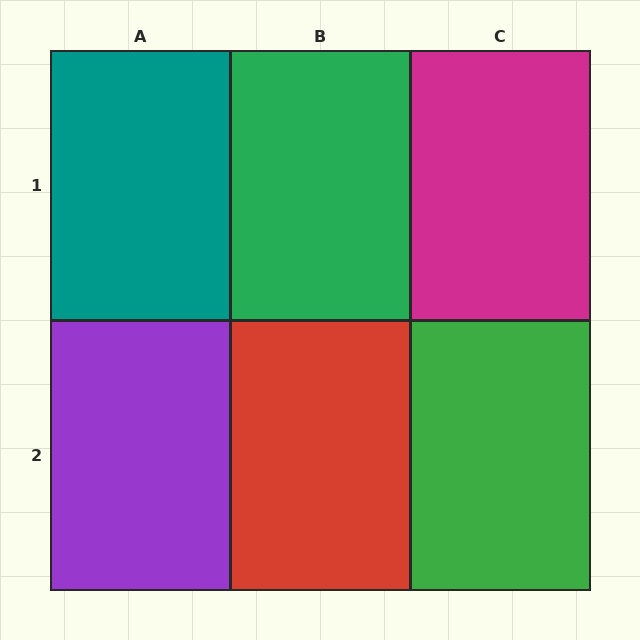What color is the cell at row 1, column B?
Green.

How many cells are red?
1 cell is red.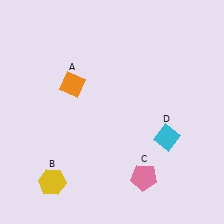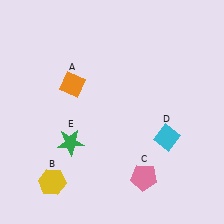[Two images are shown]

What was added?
A green star (E) was added in Image 2.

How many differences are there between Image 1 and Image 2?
There is 1 difference between the two images.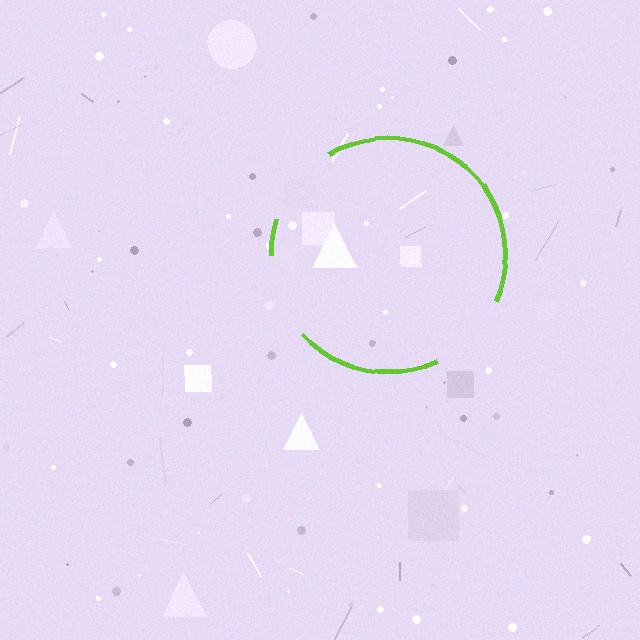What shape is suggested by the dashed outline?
The dashed outline suggests a circle.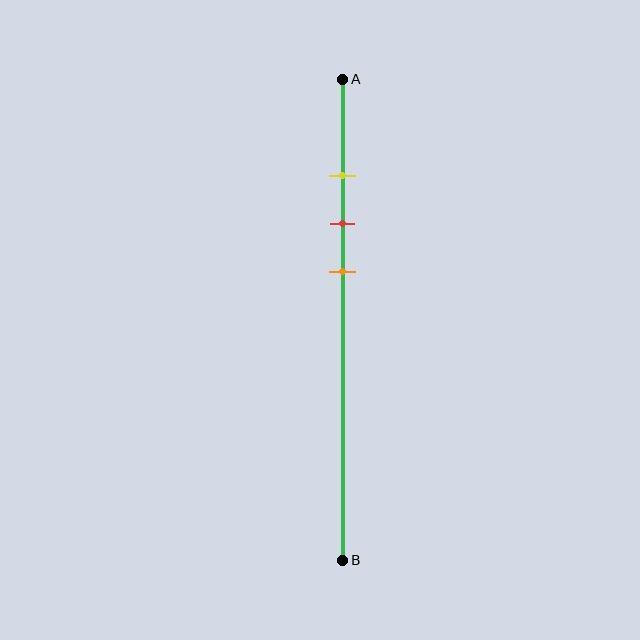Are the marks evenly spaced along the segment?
Yes, the marks are approximately evenly spaced.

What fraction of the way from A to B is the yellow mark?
The yellow mark is approximately 20% (0.2) of the way from A to B.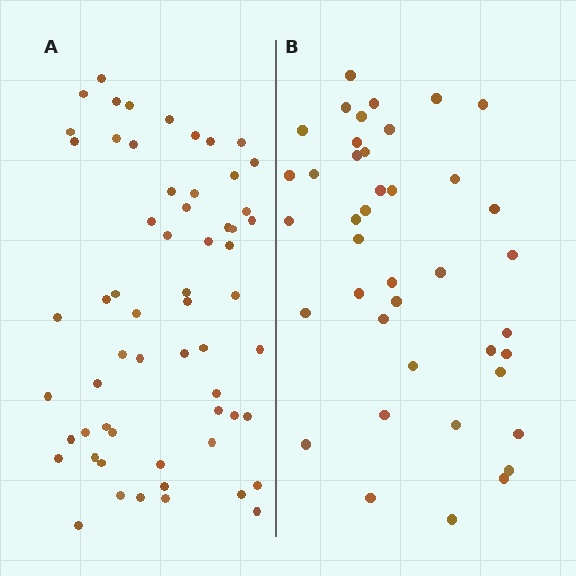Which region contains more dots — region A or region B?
Region A (the left region) has more dots.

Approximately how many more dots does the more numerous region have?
Region A has approximately 20 more dots than region B.